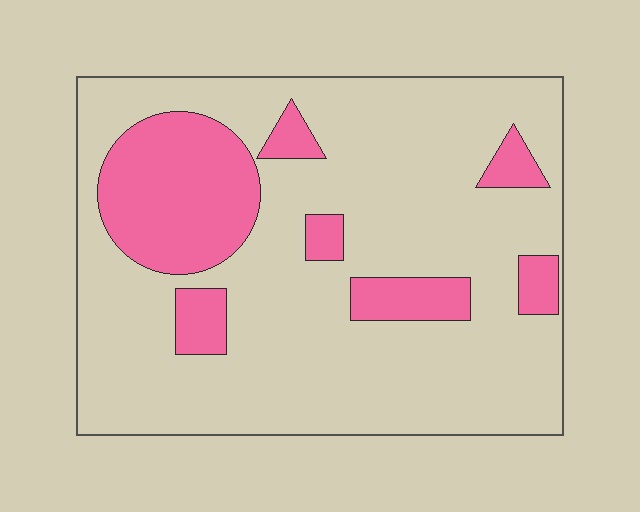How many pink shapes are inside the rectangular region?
7.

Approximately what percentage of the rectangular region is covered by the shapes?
Approximately 20%.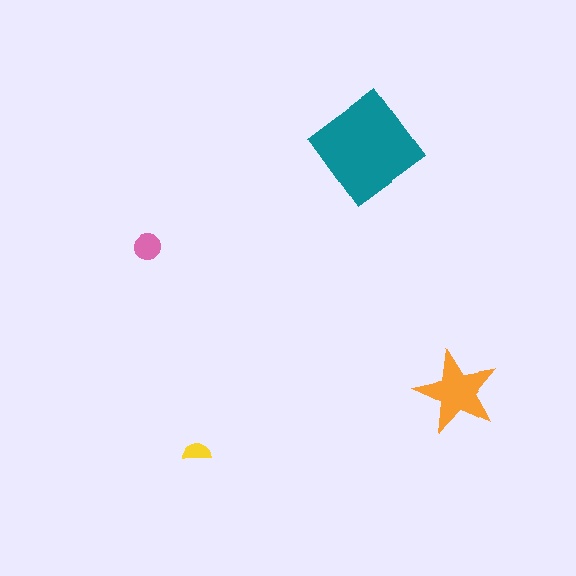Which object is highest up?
The teal diamond is topmost.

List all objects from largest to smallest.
The teal diamond, the orange star, the pink circle, the yellow semicircle.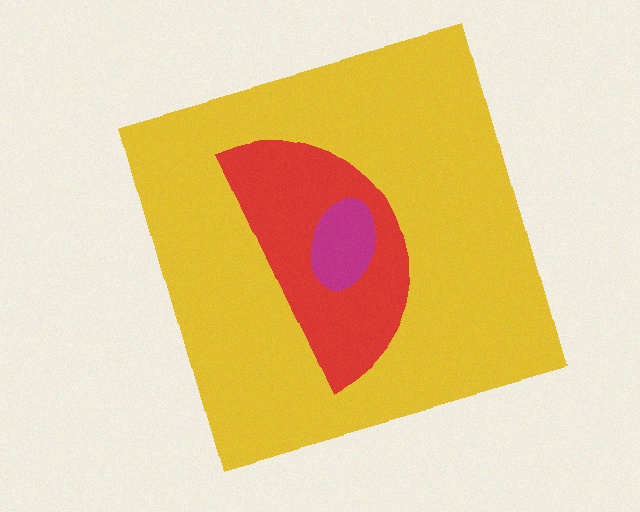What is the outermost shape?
The yellow square.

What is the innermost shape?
The magenta ellipse.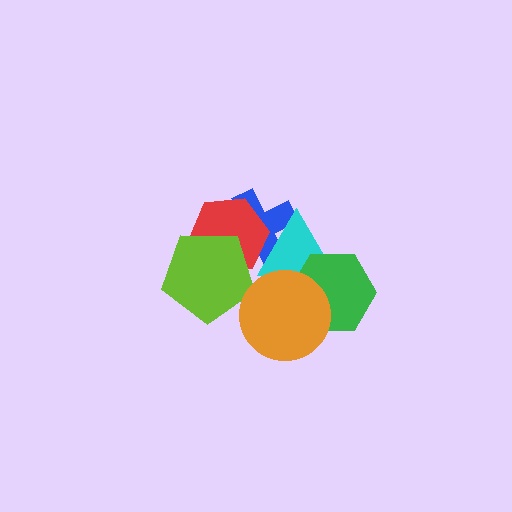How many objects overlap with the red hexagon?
3 objects overlap with the red hexagon.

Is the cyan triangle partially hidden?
Yes, it is partially covered by another shape.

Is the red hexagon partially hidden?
Yes, it is partially covered by another shape.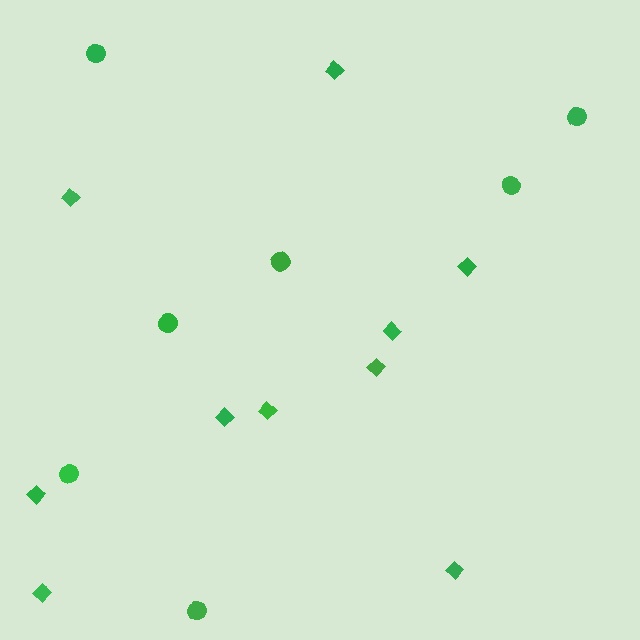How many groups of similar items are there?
There are 2 groups: one group of diamonds (10) and one group of circles (7).